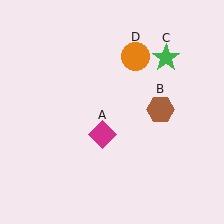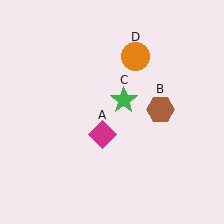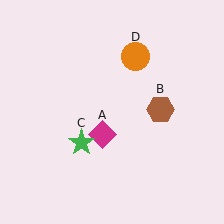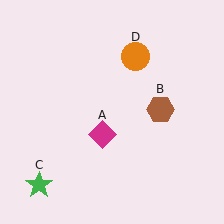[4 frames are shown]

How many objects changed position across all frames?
1 object changed position: green star (object C).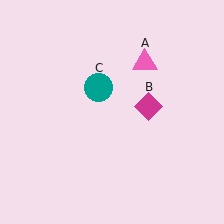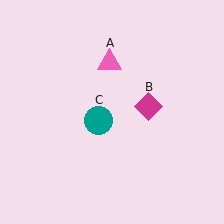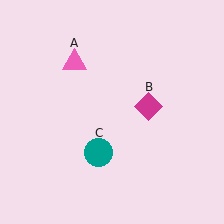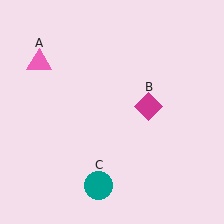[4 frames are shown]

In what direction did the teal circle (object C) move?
The teal circle (object C) moved down.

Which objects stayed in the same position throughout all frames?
Magenta diamond (object B) remained stationary.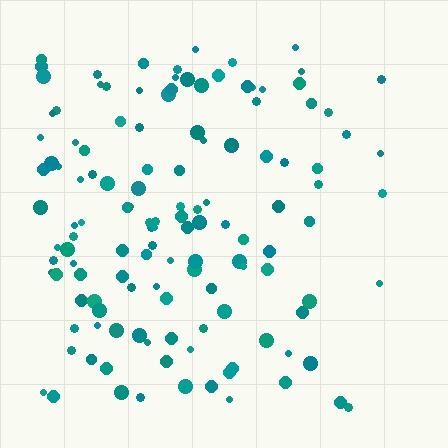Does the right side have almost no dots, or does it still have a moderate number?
Still a moderate number, just noticeably fewer than the left.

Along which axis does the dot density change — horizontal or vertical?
Horizontal.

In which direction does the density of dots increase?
From right to left, with the left side densest.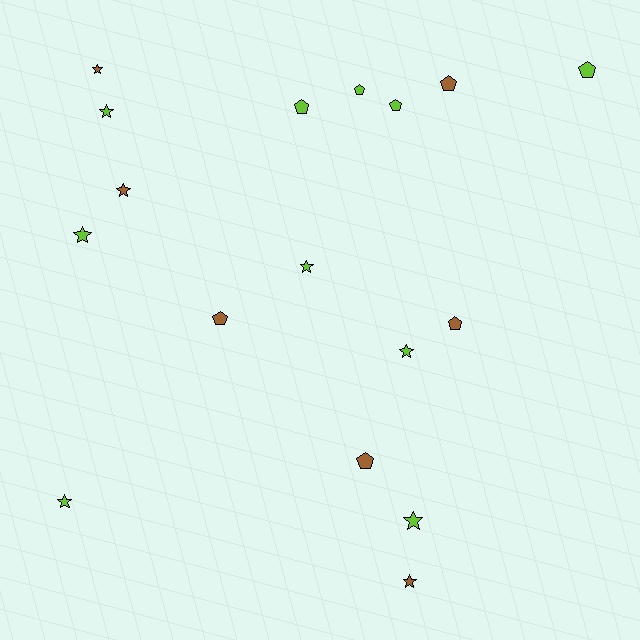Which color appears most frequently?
Lime, with 10 objects.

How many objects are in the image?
There are 17 objects.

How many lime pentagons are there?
There are 4 lime pentagons.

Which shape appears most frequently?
Star, with 9 objects.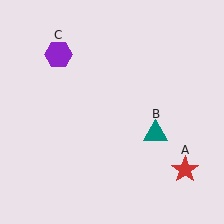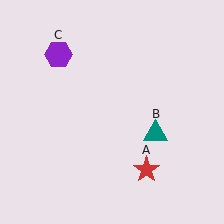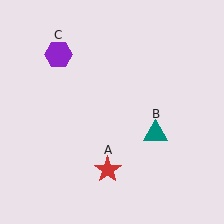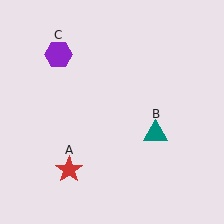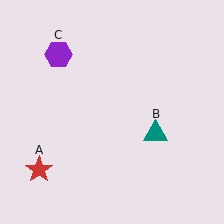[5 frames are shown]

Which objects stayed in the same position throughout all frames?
Teal triangle (object B) and purple hexagon (object C) remained stationary.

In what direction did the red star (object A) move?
The red star (object A) moved left.